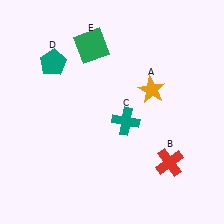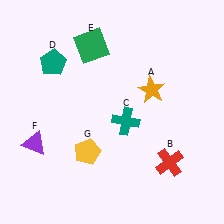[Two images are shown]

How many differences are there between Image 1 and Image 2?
There are 2 differences between the two images.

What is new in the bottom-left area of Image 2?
A purple triangle (F) was added in the bottom-left area of Image 2.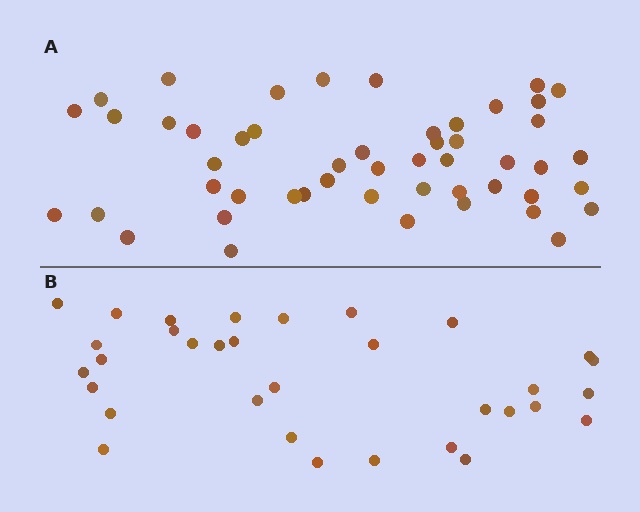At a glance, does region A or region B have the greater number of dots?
Region A (the top region) has more dots.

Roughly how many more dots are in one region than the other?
Region A has approximately 15 more dots than region B.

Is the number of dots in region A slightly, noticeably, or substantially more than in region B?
Region A has substantially more. The ratio is roughly 1.5 to 1.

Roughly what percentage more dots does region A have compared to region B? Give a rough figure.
About 50% more.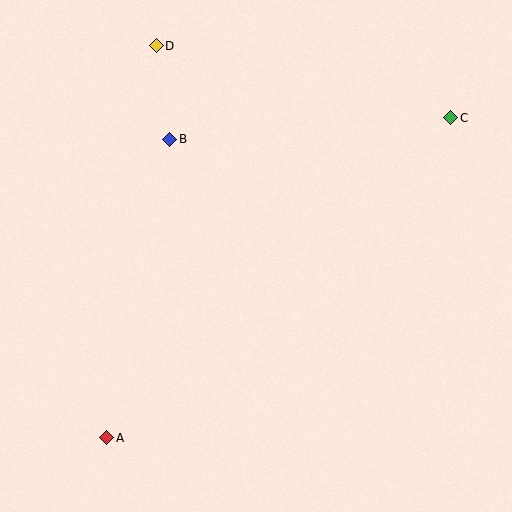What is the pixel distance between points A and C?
The distance between A and C is 470 pixels.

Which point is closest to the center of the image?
Point B at (170, 139) is closest to the center.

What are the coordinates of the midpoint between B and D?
The midpoint between B and D is at (163, 93).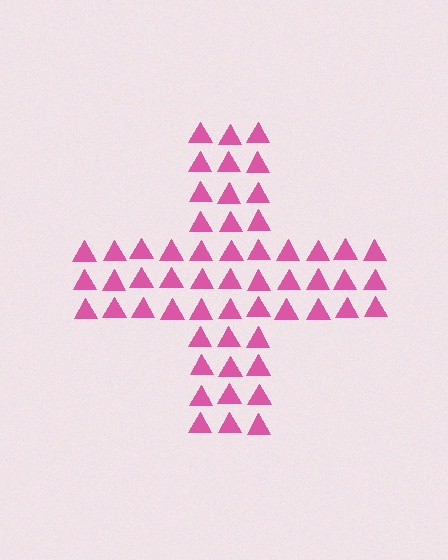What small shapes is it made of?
It is made of small triangles.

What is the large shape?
The large shape is a cross.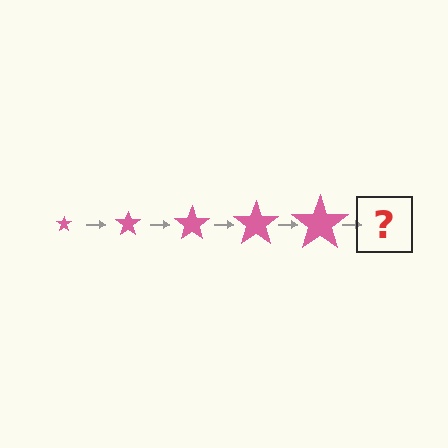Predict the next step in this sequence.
The next step is a pink star, larger than the previous one.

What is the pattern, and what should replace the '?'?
The pattern is that the star gets progressively larger each step. The '?' should be a pink star, larger than the previous one.